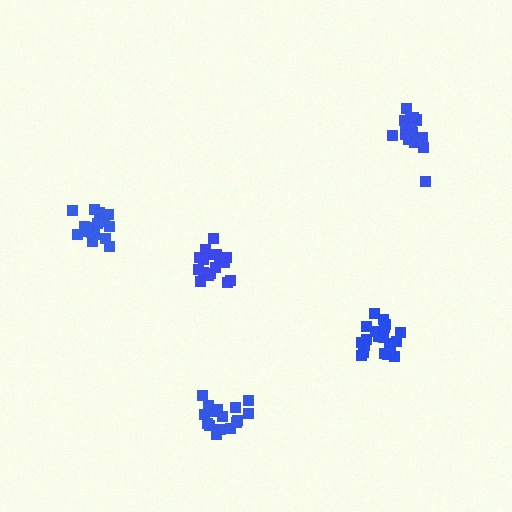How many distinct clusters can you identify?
There are 5 distinct clusters.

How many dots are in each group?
Group 1: 20 dots, Group 2: 17 dots, Group 3: 17 dots, Group 4: 18 dots, Group 5: 21 dots (93 total).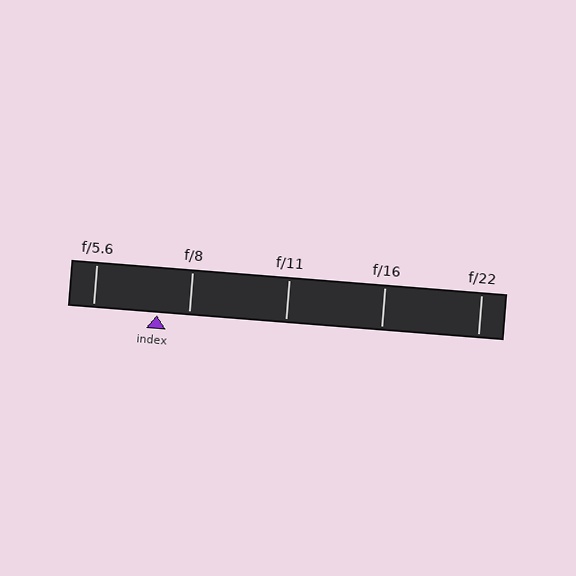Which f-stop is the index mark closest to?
The index mark is closest to f/8.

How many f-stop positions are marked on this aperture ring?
There are 5 f-stop positions marked.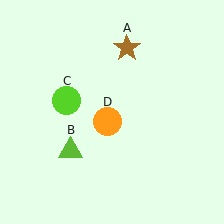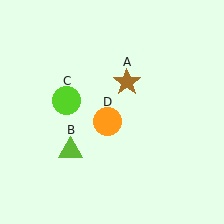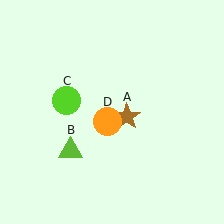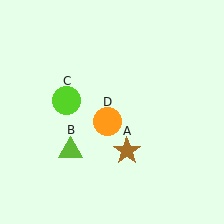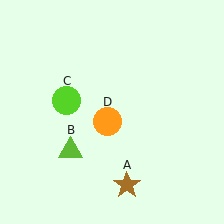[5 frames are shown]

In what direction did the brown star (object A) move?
The brown star (object A) moved down.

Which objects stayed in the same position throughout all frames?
Lime triangle (object B) and lime circle (object C) and orange circle (object D) remained stationary.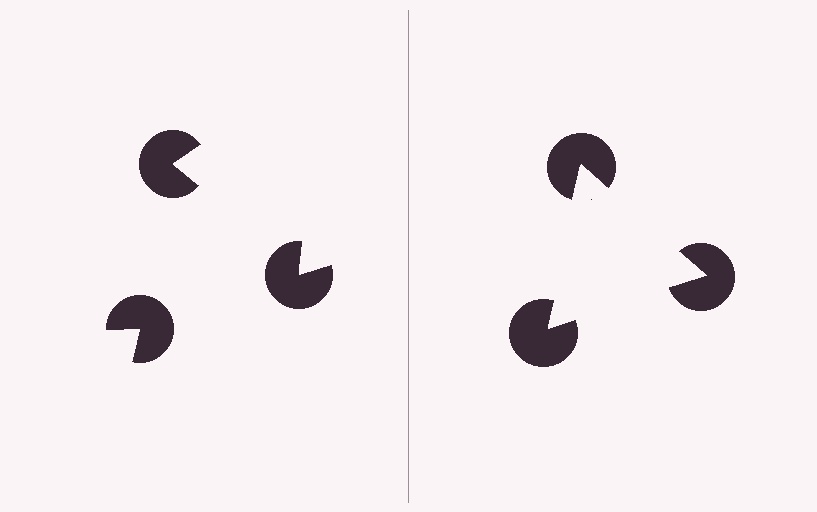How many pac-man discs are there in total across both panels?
6 — 3 on each side.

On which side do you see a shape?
An illusory triangle appears on the right side. On the left side the wedge cuts are rotated, so no coherent shape forms.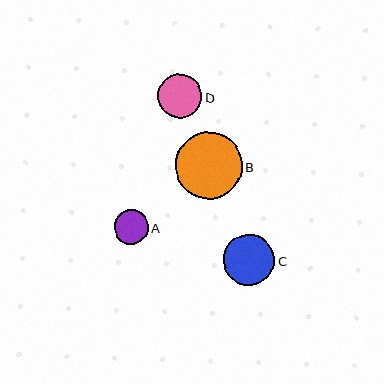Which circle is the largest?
Circle B is the largest with a size of approximately 67 pixels.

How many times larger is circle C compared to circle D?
Circle C is approximately 1.2 times the size of circle D.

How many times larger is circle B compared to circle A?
Circle B is approximately 1.9 times the size of circle A.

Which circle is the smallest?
Circle A is the smallest with a size of approximately 34 pixels.